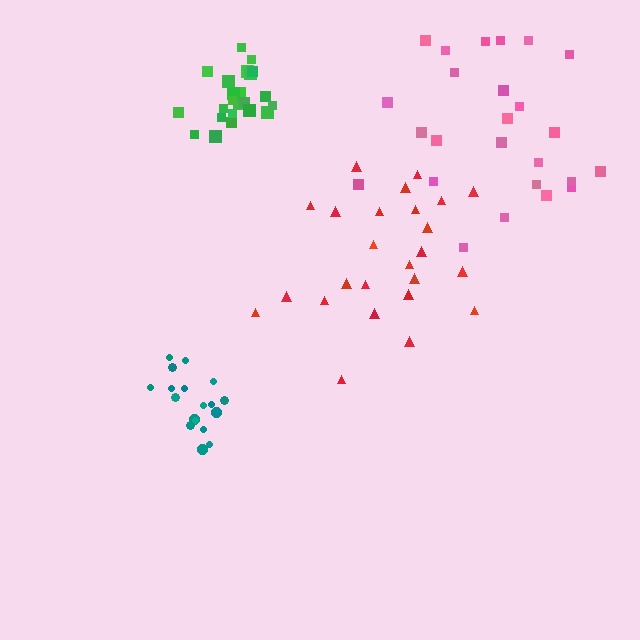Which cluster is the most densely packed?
Teal.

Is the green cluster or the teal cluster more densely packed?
Teal.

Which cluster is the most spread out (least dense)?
Pink.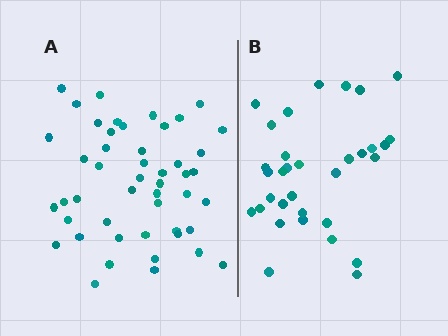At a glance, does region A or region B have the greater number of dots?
Region A (the left region) has more dots.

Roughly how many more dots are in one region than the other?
Region A has approximately 15 more dots than region B.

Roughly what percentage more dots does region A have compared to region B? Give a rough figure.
About 45% more.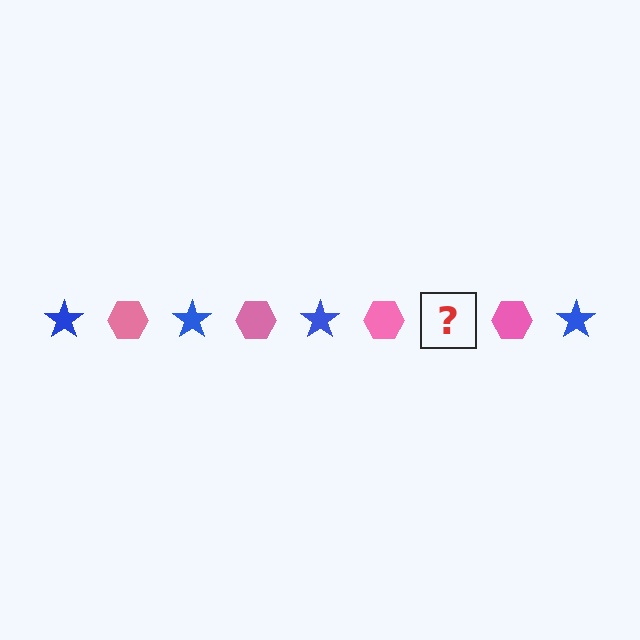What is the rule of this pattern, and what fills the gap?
The rule is that the pattern alternates between blue star and pink hexagon. The gap should be filled with a blue star.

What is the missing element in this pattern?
The missing element is a blue star.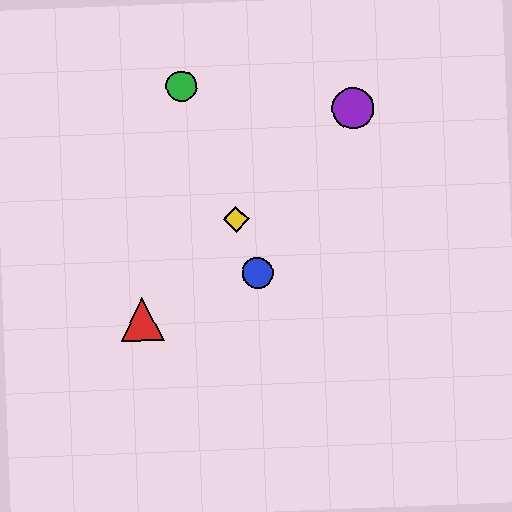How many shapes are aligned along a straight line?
3 shapes (the blue circle, the green circle, the yellow diamond) are aligned along a straight line.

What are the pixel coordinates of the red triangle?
The red triangle is at (142, 320).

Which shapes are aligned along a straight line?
The blue circle, the green circle, the yellow diamond are aligned along a straight line.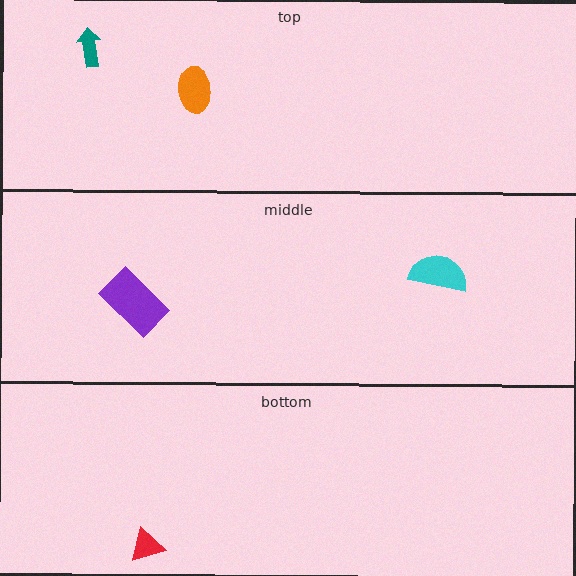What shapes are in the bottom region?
The red triangle.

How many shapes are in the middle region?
2.